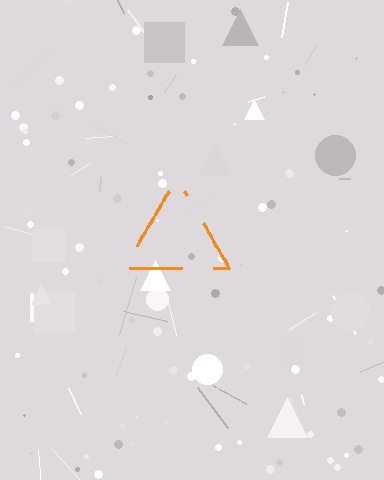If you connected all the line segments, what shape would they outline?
They would outline a triangle.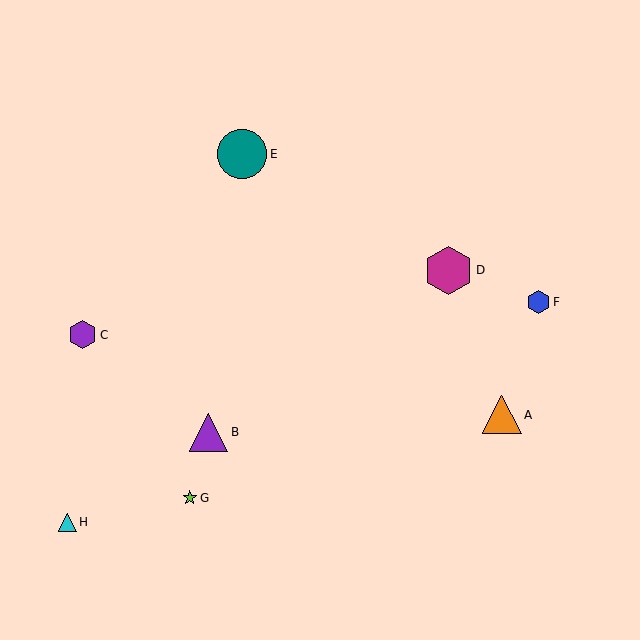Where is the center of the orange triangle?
The center of the orange triangle is at (502, 415).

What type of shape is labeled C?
Shape C is a purple hexagon.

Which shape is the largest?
The teal circle (labeled E) is the largest.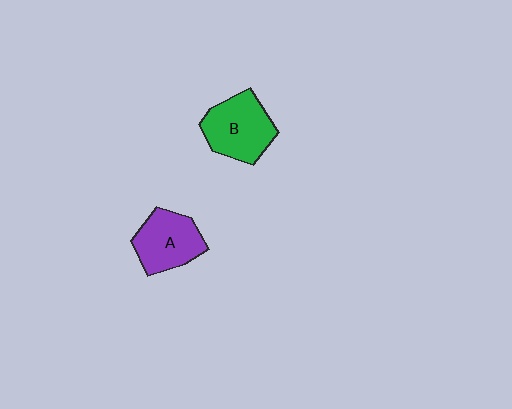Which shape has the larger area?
Shape B (green).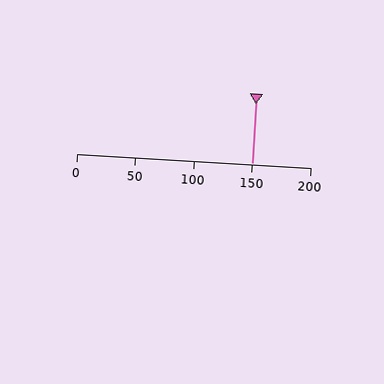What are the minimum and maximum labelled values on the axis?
The axis runs from 0 to 200.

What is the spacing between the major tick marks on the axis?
The major ticks are spaced 50 apart.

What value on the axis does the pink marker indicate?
The marker indicates approximately 150.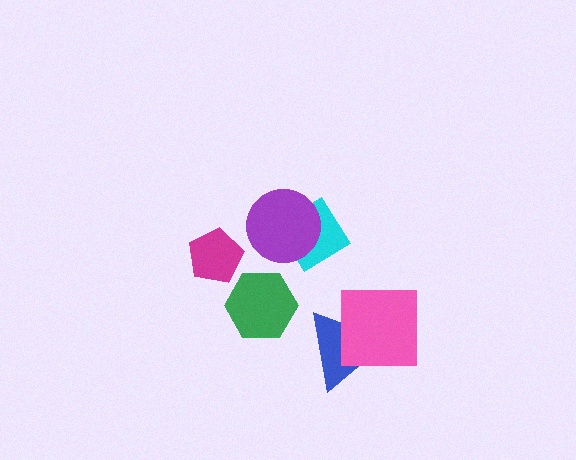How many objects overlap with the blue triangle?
1 object overlaps with the blue triangle.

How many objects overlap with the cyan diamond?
1 object overlaps with the cyan diamond.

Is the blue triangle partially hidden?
Yes, it is partially covered by another shape.